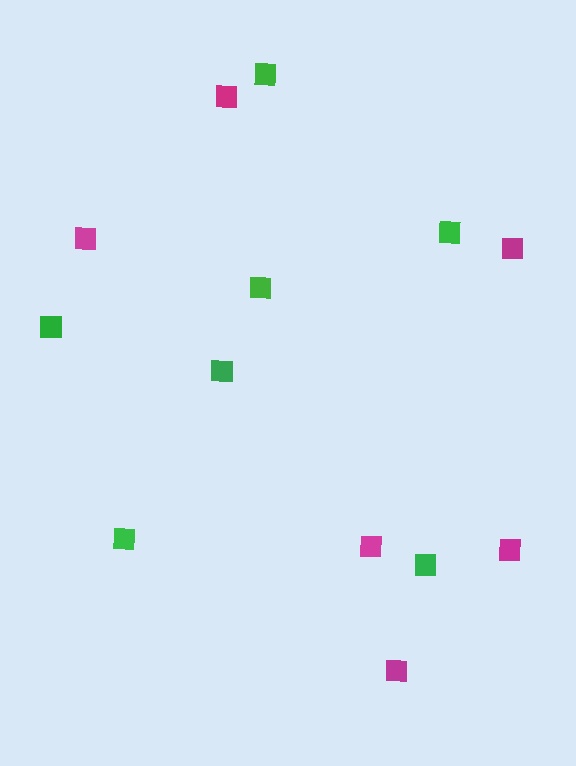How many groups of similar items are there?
There are 2 groups: one group of green squares (7) and one group of magenta squares (6).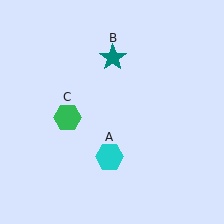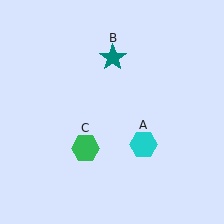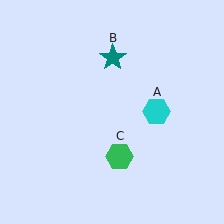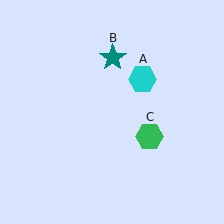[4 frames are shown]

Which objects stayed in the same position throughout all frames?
Teal star (object B) remained stationary.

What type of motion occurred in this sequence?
The cyan hexagon (object A), green hexagon (object C) rotated counterclockwise around the center of the scene.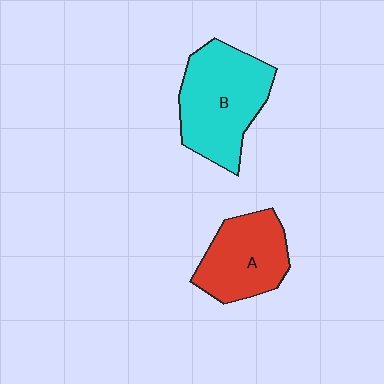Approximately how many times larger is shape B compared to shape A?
Approximately 1.3 times.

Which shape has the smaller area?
Shape A (red).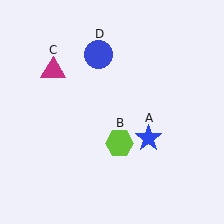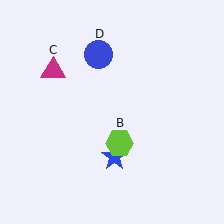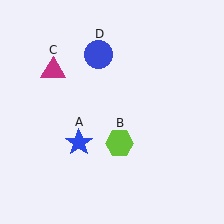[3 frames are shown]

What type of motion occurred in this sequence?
The blue star (object A) rotated clockwise around the center of the scene.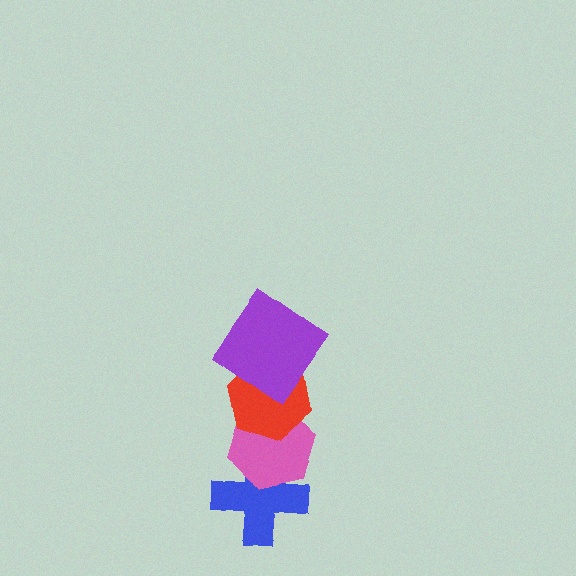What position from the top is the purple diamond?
The purple diamond is 1st from the top.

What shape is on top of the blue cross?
The pink hexagon is on top of the blue cross.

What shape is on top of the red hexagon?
The purple diamond is on top of the red hexagon.